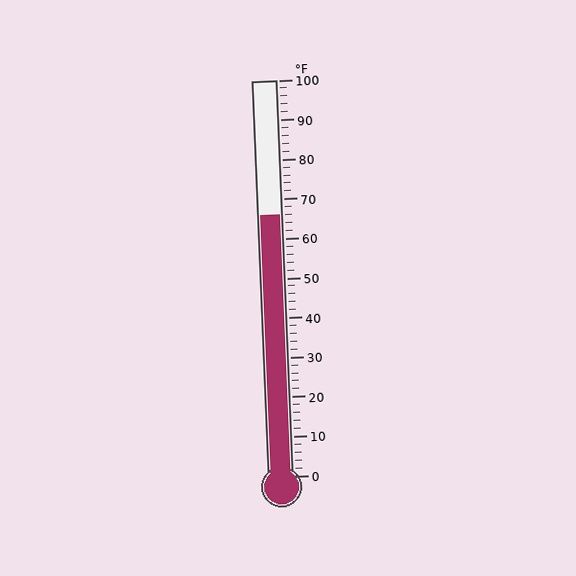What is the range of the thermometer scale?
The thermometer scale ranges from 0°F to 100°F.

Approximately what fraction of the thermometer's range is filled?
The thermometer is filled to approximately 65% of its range.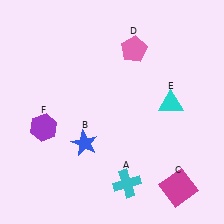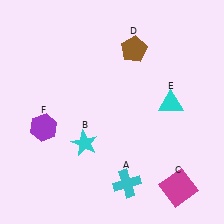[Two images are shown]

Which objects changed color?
B changed from blue to cyan. D changed from pink to brown.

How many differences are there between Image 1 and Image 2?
There are 2 differences between the two images.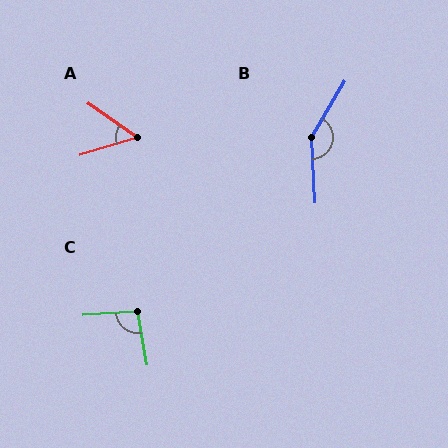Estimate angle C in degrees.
Approximately 96 degrees.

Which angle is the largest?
B, at approximately 146 degrees.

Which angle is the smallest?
A, at approximately 52 degrees.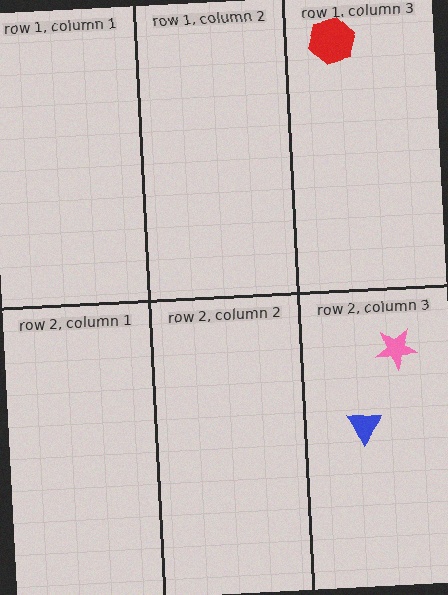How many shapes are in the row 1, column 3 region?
1.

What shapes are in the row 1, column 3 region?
The red hexagon.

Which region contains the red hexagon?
The row 1, column 3 region.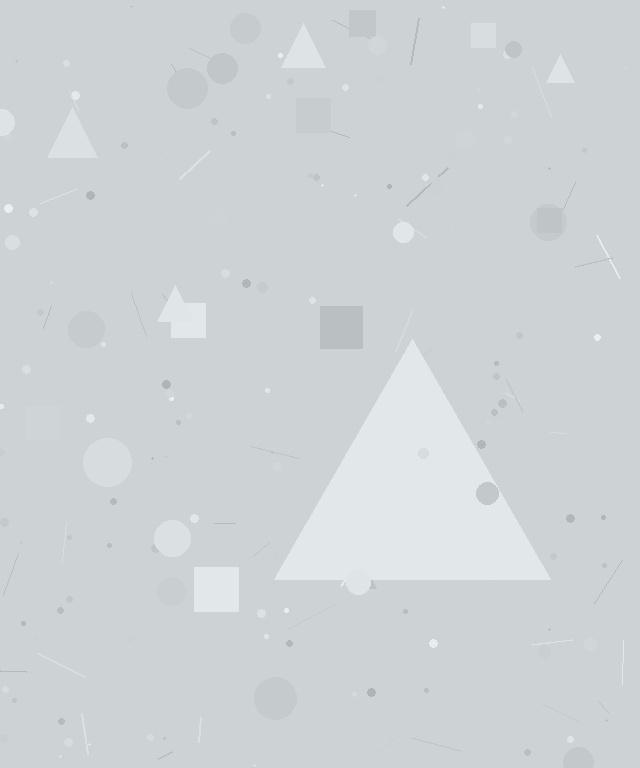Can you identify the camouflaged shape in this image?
The camouflaged shape is a triangle.